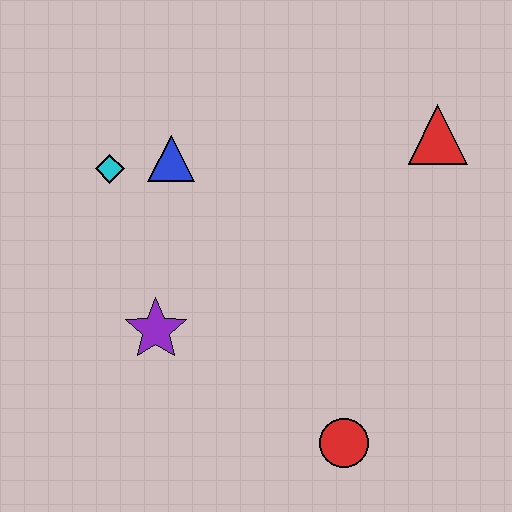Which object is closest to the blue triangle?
The cyan diamond is closest to the blue triangle.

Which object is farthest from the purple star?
The red triangle is farthest from the purple star.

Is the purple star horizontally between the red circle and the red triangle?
No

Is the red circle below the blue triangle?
Yes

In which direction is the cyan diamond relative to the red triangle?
The cyan diamond is to the left of the red triangle.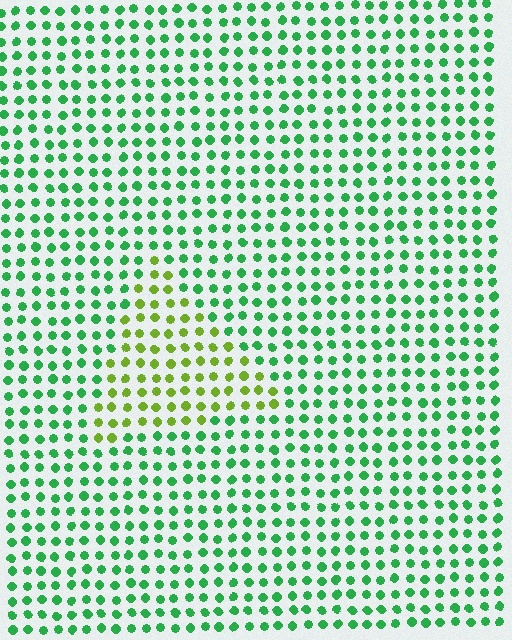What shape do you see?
I see a triangle.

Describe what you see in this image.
The image is filled with small green elements in a uniform arrangement. A triangle-shaped region is visible where the elements are tinted to a slightly different hue, forming a subtle color boundary.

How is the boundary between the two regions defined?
The boundary is defined purely by a slight shift in hue (about 48 degrees). Spacing, size, and orientation are identical on both sides.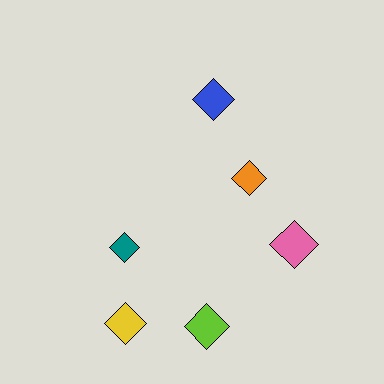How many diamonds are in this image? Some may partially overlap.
There are 6 diamonds.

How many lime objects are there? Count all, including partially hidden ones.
There is 1 lime object.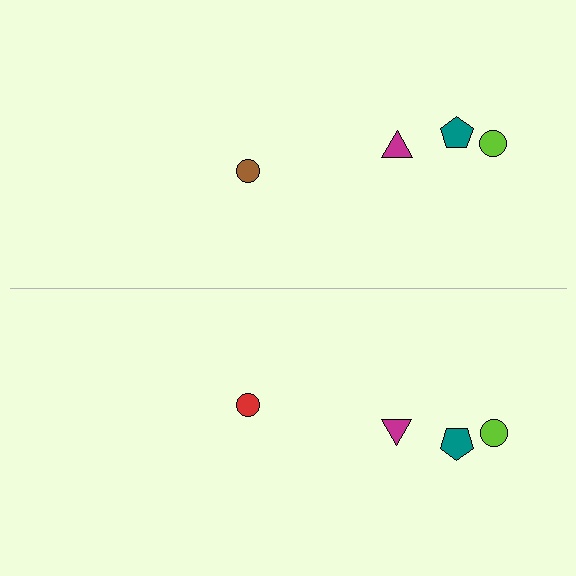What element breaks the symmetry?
The red circle on the bottom side breaks the symmetry — its mirror counterpart is brown.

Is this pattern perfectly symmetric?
No, the pattern is not perfectly symmetric. The red circle on the bottom side breaks the symmetry — its mirror counterpart is brown.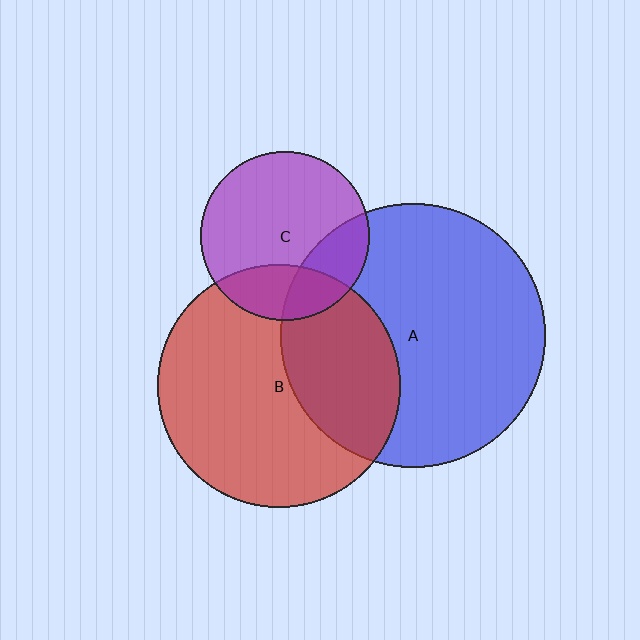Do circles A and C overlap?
Yes.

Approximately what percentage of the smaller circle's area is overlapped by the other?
Approximately 25%.